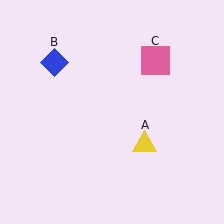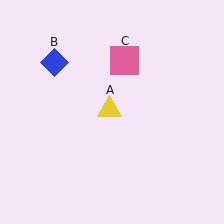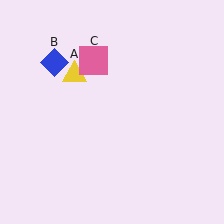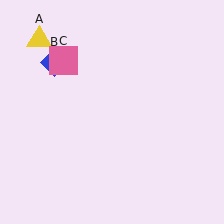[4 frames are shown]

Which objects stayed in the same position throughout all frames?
Blue diamond (object B) remained stationary.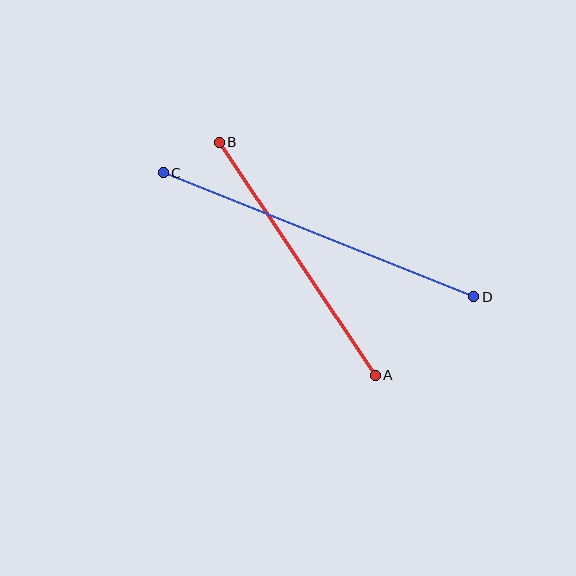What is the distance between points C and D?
The distance is approximately 334 pixels.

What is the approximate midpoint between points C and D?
The midpoint is at approximately (318, 235) pixels.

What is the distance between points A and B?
The distance is approximately 280 pixels.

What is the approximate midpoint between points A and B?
The midpoint is at approximately (297, 259) pixels.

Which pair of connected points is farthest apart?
Points C and D are farthest apart.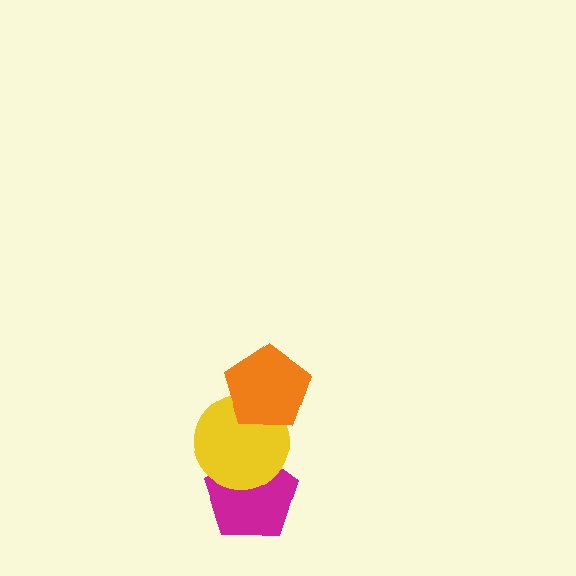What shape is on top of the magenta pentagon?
The yellow circle is on top of the magenta pentagon.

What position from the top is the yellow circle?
The yellow circle is 2nd from the top.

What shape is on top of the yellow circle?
The orange pentagon is on top of the yellow circle.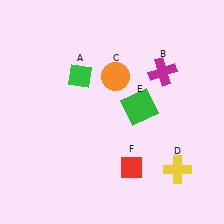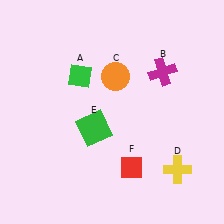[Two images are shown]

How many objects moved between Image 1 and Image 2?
1 object moved between the two images.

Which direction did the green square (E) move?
The green square (E) moved left.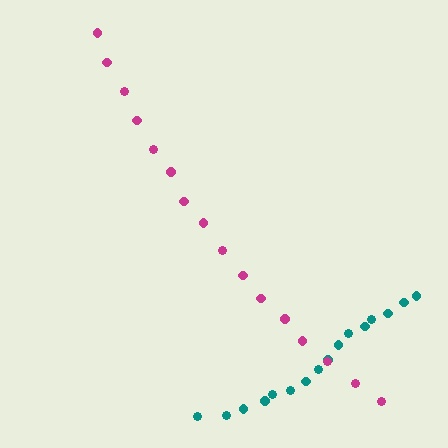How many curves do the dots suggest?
There are 2 distinct paths.